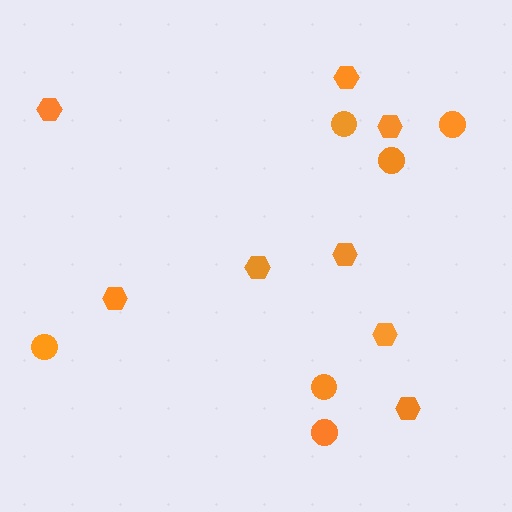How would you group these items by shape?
There are 2 groups: one group of hexagons (8) and one group of circles (6).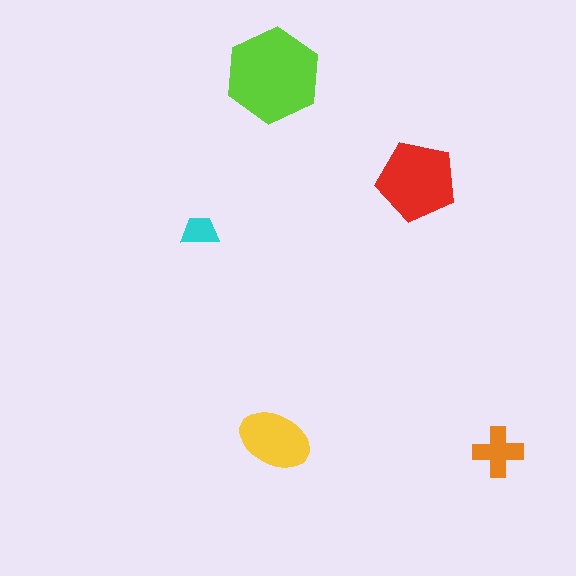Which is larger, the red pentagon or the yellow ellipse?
The red pentagon.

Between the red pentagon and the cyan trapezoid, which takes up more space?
The red pentagon.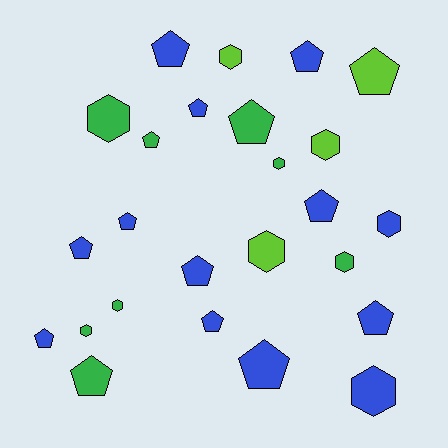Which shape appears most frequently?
Pentagon, with 15 objects.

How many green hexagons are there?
There are 5 green hexagons.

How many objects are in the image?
There are 25 objects.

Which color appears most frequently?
Blue, with 13 objects.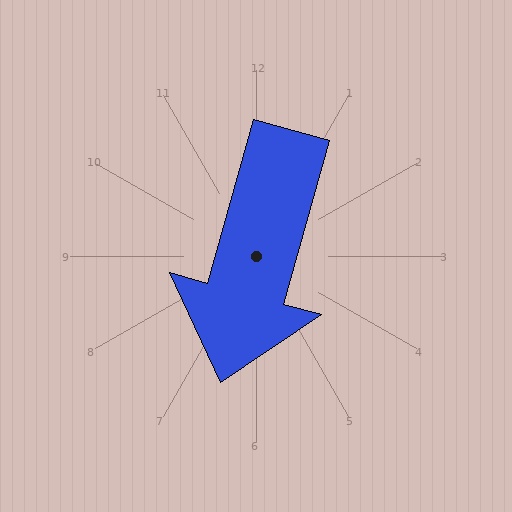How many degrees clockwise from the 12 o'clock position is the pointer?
Approximately 196 degrees.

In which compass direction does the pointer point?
South.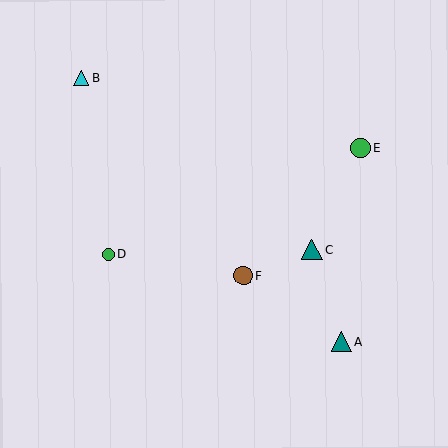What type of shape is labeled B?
Shape B is a cyan triangle.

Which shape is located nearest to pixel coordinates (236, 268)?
The brown circle (labeled F) at (243, 275) is nearest to that location.